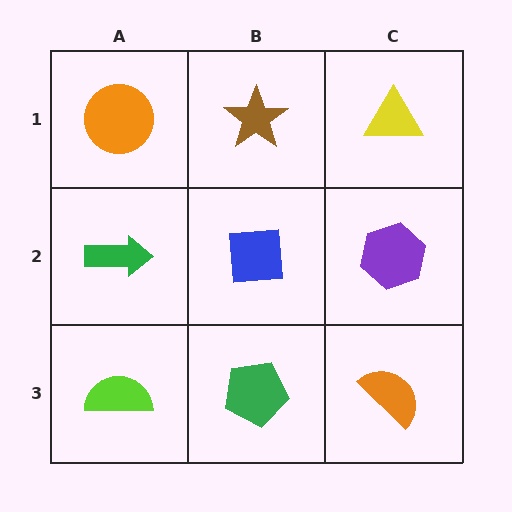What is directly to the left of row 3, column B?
A lime semicircle.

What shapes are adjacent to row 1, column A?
A green arrow (row 2, column A), a brown star (row 1, column B).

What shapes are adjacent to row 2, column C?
A yellow triangle (row 1, column C), an orange semicircle (row 3, column C), a blue square (row 2, column B).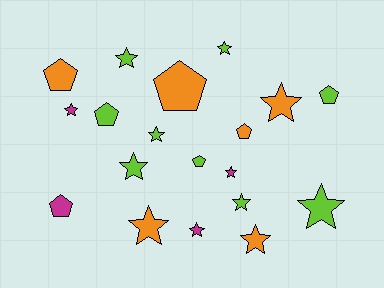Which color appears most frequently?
Lime, with 9 objects.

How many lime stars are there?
There are 6 lime stars.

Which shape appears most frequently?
Star, with 12 objects.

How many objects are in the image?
There are 19 objects.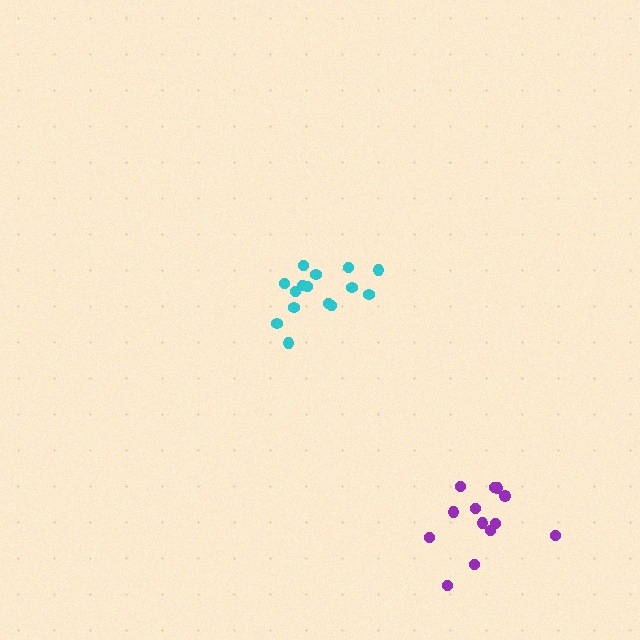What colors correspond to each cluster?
The clusters are colored: purple, cyan.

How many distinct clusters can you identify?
There are 2 distinct clusters.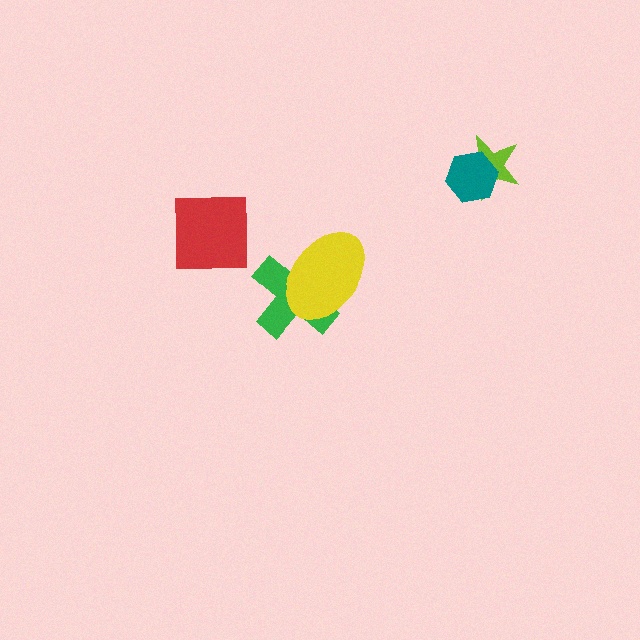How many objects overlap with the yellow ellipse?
1 object overlaps with the yellow ellipse.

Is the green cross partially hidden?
Yes, it is partially covered by another shape.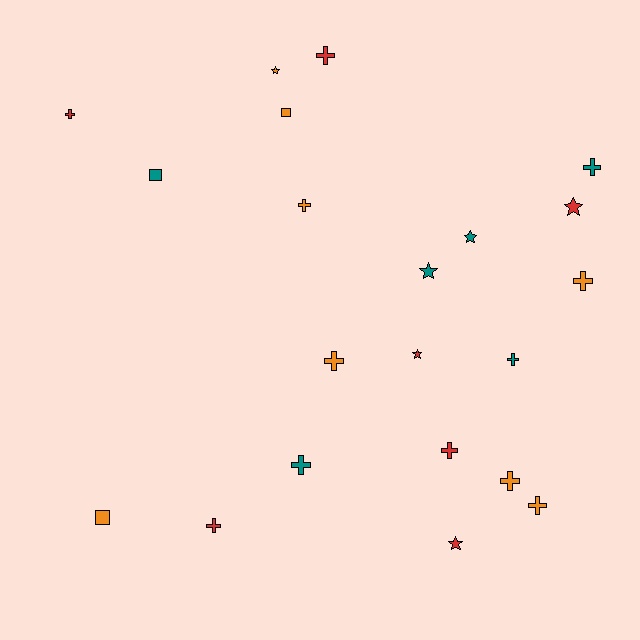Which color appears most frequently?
Orange, with 8 objects.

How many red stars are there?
There are 3 red stars.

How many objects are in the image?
There are 21 objects.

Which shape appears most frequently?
Cross, with 12 objects.